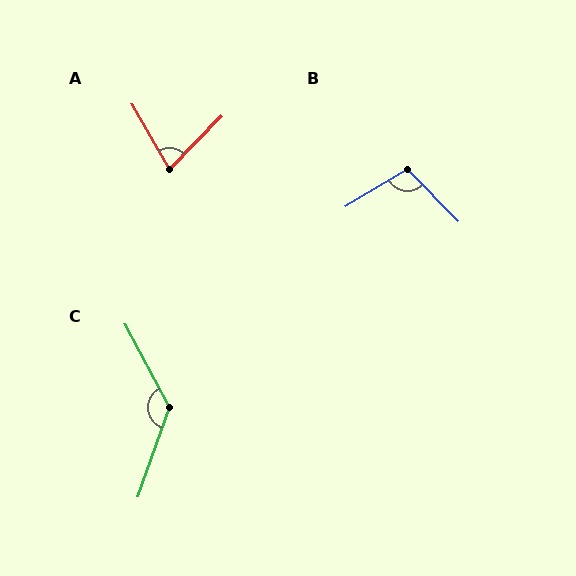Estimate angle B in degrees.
Approximately 103 degrees.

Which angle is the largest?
C, at approximately 132 degrees.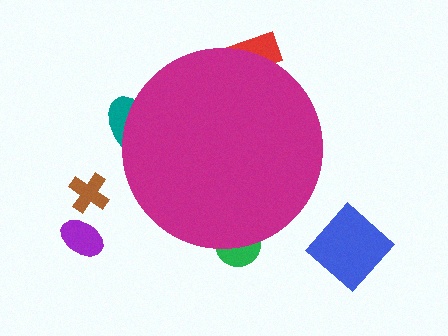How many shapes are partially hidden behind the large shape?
3 shapes are partially hidden.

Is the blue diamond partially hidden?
No, the blue diamond is fully visible.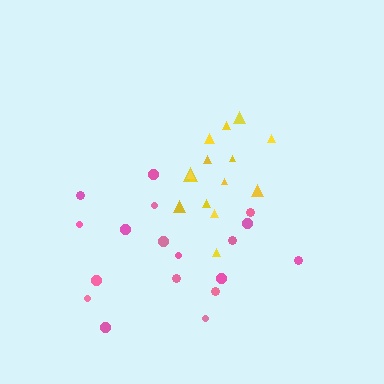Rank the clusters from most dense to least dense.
yellow, pink.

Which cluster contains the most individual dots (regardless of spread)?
Pink (18).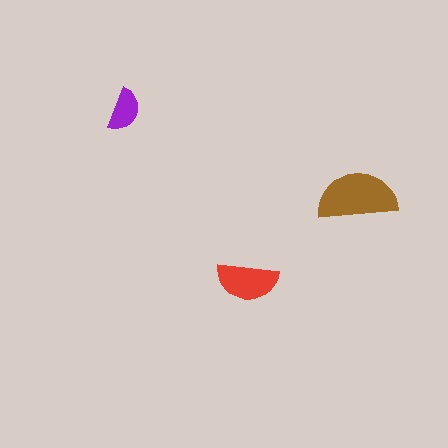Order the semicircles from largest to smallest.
the brown one, the red one, the purple one.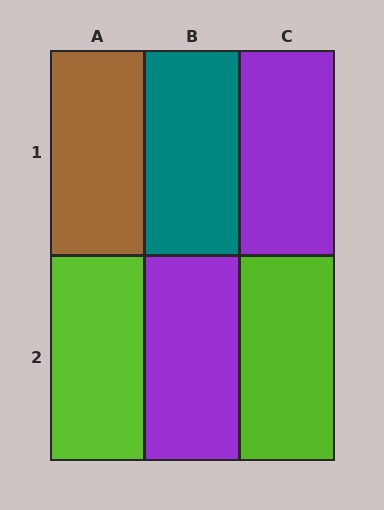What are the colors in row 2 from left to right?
Lime, purple, lime.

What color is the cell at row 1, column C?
Purple.